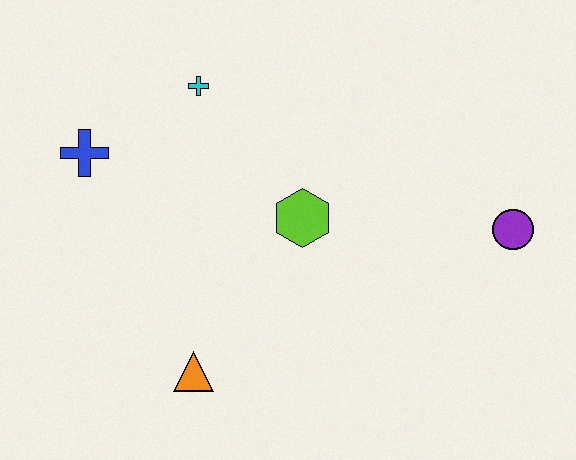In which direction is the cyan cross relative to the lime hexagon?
The cyan cross is above the lime hexagon.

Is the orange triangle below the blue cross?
Yes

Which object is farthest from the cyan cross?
The purple circle is farthest from the cyan cross.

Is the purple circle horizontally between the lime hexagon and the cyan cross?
No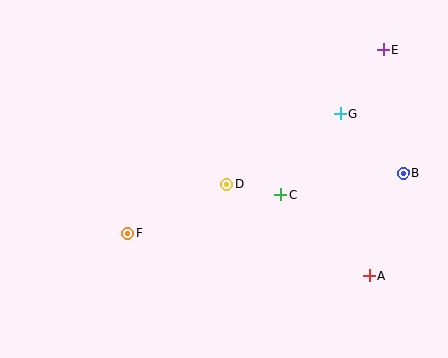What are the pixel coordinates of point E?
Point E is at (384, 50).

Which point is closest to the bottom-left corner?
Point F is closest to the bottom-left corner.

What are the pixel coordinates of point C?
Point C is at (281, 195).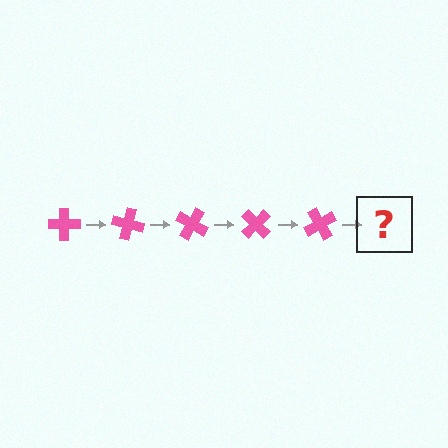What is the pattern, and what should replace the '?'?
The pattern is that the cross rotates 15 degrees each step. The '?' should be a pink cross rotated 75 degrees.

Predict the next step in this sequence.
The next step is a pink cross rotated 75 degrees.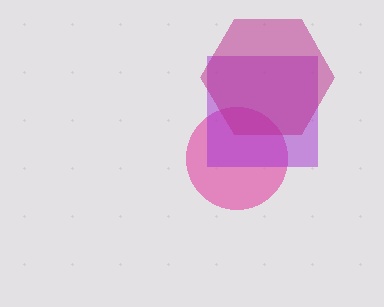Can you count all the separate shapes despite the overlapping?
Yes, there are 3 separate shapes.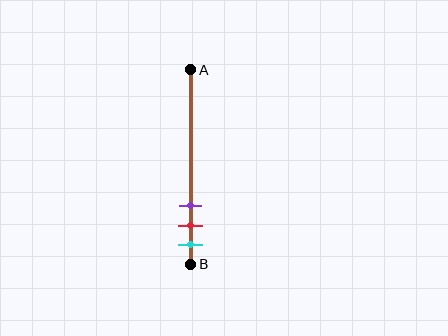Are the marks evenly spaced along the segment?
Yes, the marks are approximately evenly spaced.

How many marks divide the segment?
There are 3 marks dividing the segment.